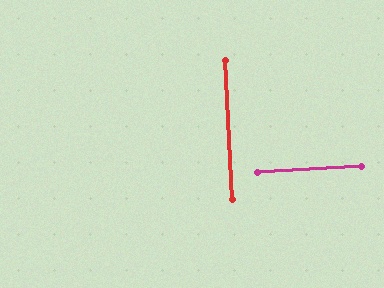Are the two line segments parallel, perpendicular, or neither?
Perpendicular — they meet at approximately 89°.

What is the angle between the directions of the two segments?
Approximately 89 degrees.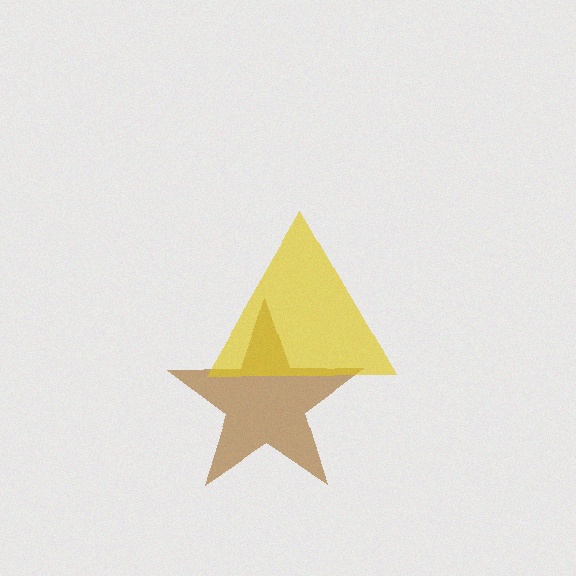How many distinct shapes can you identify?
There are 2 distinct shapes: a brown star, a yellow triangle.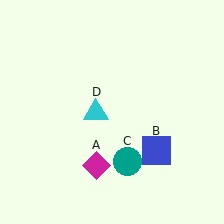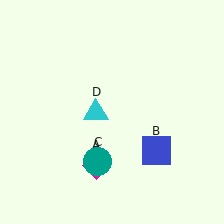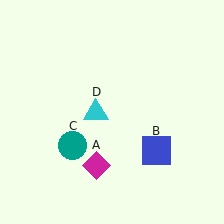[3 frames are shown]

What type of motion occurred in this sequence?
The teal circle (object C) rotated clockwise around the center of the scene.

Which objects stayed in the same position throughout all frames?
Magenta diamond (object A) and blue square (object B) and cyan triangle (object D) remained stationary.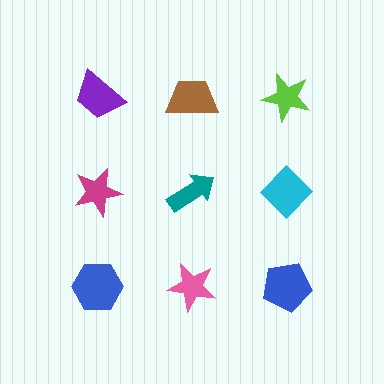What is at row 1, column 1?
A purple trapezoid.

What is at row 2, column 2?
A teal arrow.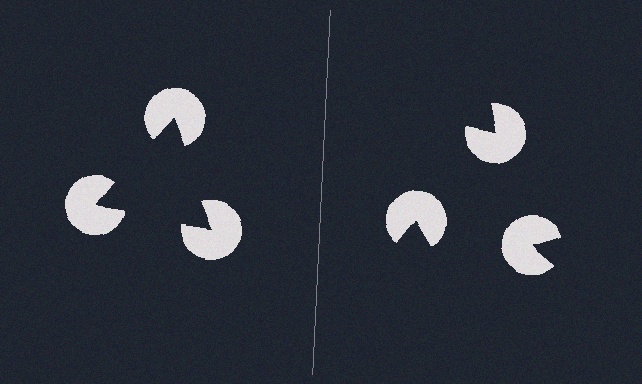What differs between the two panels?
The pac-man discs are positioned identically on both sides; only the wedge orientations differ. On the left they align to a triangle; on the right they are misaligned.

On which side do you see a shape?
An illusory triangle appears on the left side. On the right side the wedge cuts are rotated, so no coherent shape forms.